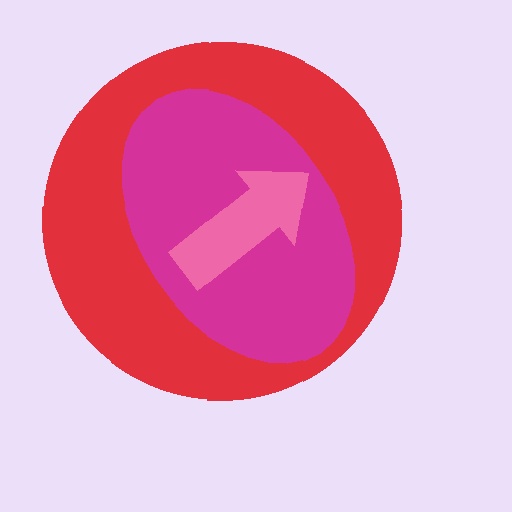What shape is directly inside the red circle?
The magenta ellipse.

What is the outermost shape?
The red circle.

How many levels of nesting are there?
3.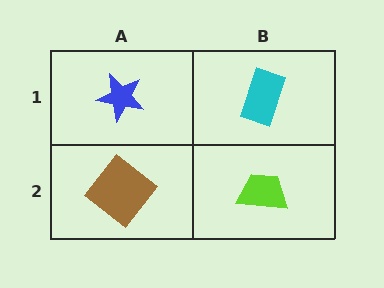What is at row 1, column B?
A cyan rectangle.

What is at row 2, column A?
A brown diamond.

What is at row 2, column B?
A lime trapezoid.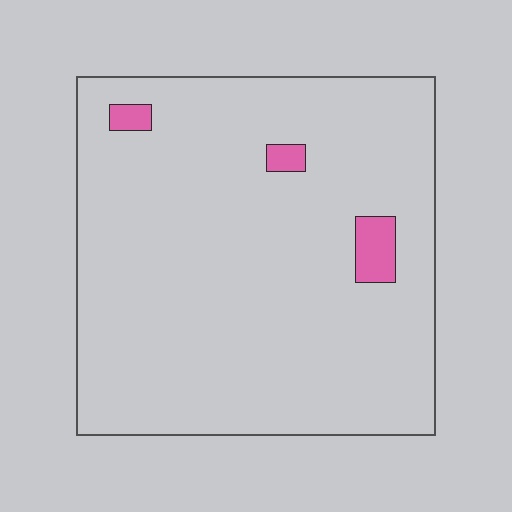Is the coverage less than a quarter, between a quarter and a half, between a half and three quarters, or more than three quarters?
Less than a quarter.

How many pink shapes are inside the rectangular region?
3.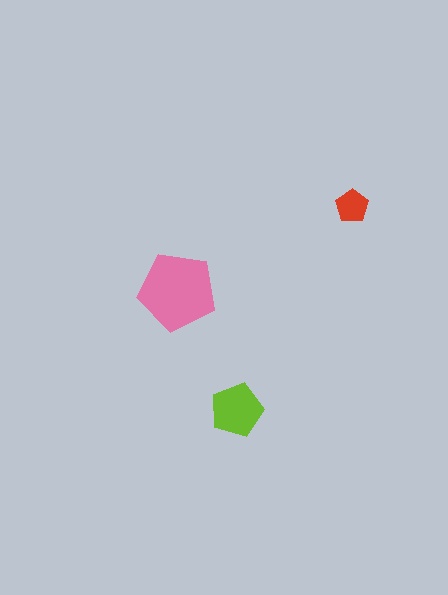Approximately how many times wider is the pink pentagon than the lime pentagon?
About 1.5 times wider.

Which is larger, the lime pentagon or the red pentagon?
The lime one.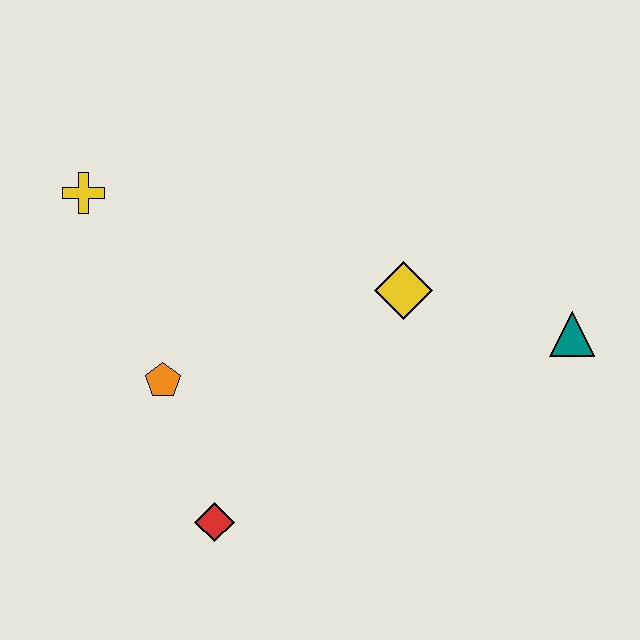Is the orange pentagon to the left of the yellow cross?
No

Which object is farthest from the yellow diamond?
The yellow cross is farthest from the yellow diamond.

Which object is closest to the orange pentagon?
The red diamond is closest to the orange pentagon.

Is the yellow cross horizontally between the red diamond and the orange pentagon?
No